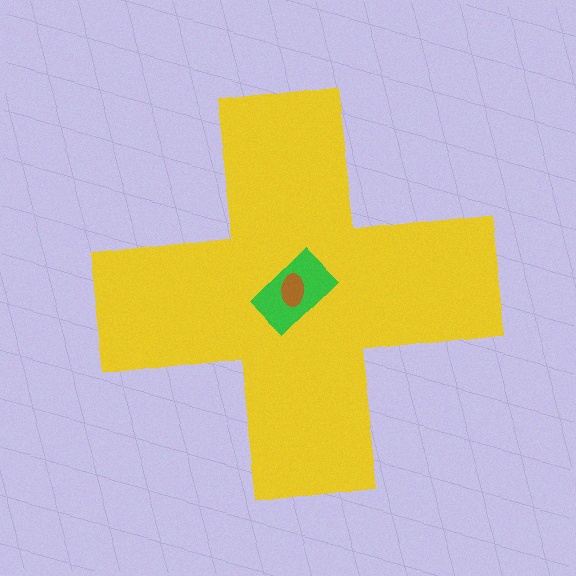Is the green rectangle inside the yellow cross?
Yes.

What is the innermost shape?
The brown ellipse.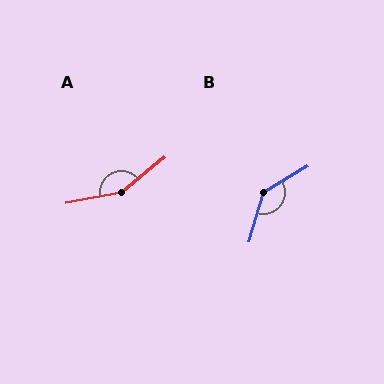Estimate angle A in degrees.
Approximately 152 degrees.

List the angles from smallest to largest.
B (137°), A (152°).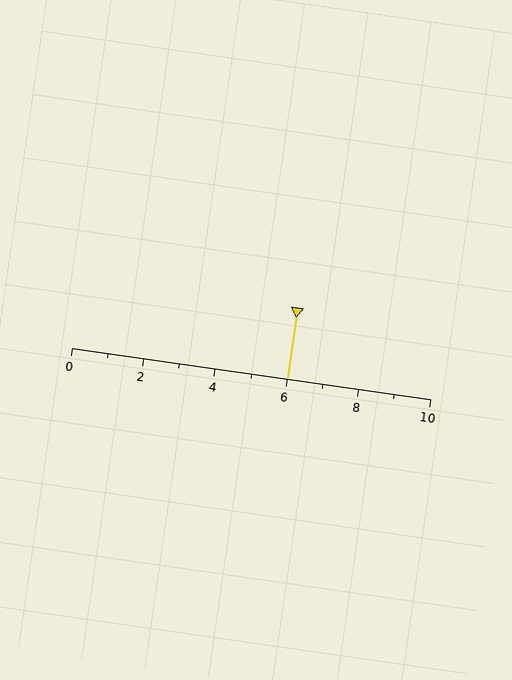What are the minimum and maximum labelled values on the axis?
The axis runs from 0 to 10.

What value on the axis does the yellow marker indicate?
The marker indicates approximately 6.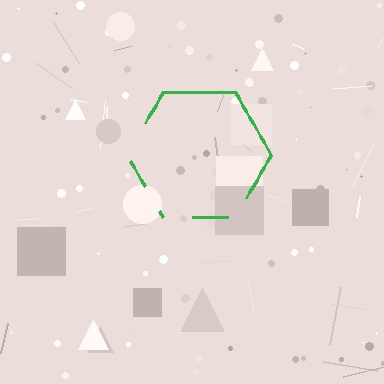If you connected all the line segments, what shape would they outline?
They would outline a hexagon.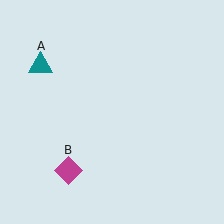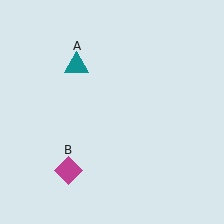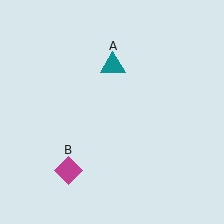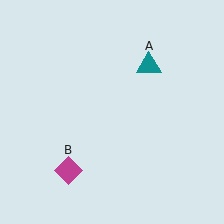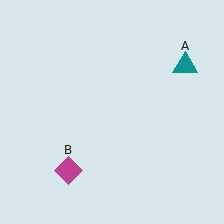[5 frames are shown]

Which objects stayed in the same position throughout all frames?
Magenta diamond (object B) remained stationary.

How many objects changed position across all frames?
1 object changed position: teal triangle (object A).